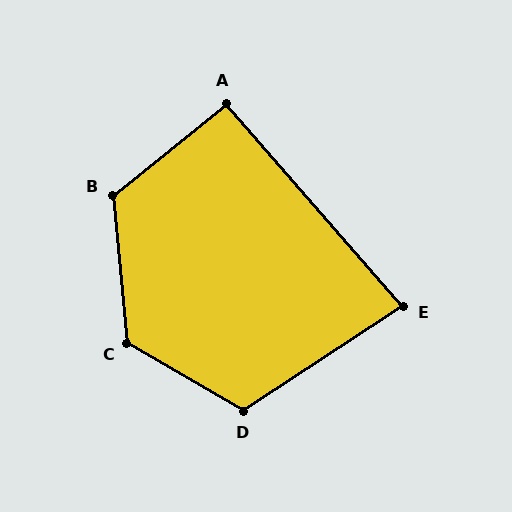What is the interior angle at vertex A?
Approximately 92 degrees (approximately right).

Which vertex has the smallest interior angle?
E, at approximately 82 degrees.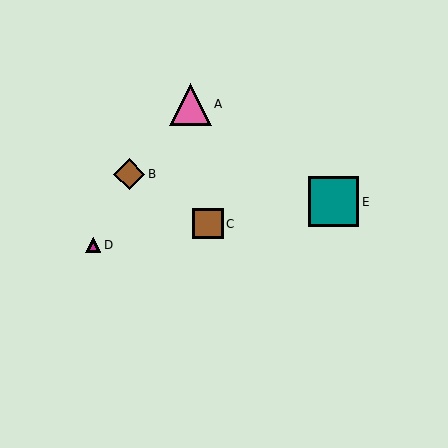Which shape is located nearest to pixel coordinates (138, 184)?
The brown diamond (labeled B) at (129, 174) is nearest to that location.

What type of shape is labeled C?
Shape C is a brown square.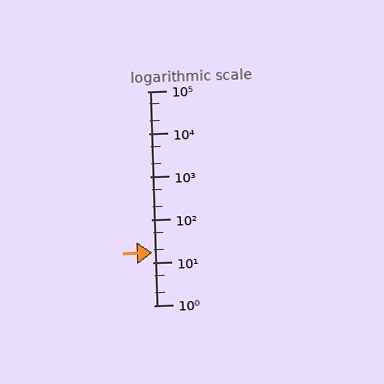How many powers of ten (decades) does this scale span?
The scale spans 5 decades, from 1 to 100000.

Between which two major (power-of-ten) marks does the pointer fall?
The pointer is between 10 and 100.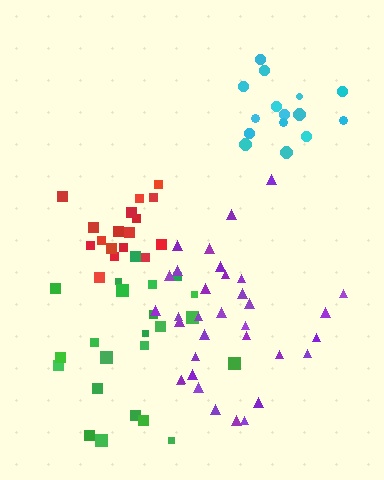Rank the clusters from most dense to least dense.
red, cyan, purple, green.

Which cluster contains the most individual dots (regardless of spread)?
Purple (34).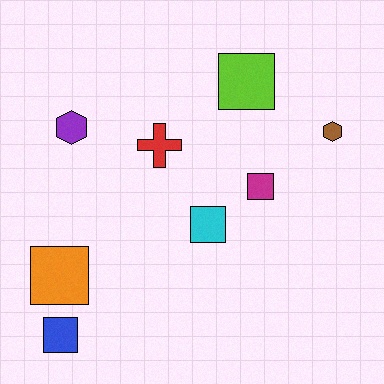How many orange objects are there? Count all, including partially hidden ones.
There is 1 orange object.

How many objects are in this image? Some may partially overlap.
There are 8 objects.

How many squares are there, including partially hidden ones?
There are 5 squares.